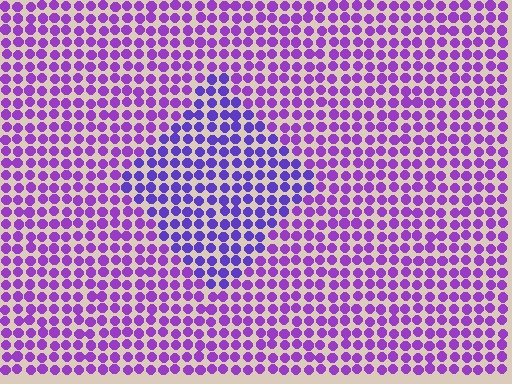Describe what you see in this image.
The image is filled with small purple elements in a uniform arrangement. A diamond-shaped region is visible where the elements are tinted to a slightly different hue, forming a subtle color boundary.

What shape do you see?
I see a diamond.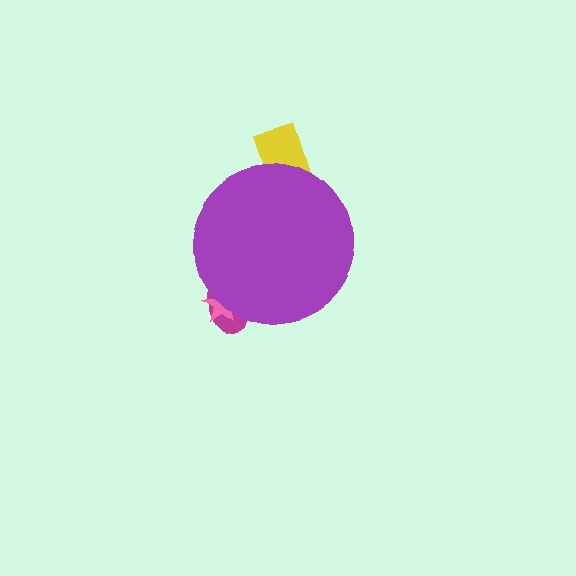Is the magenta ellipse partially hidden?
Yes, the magenta ellipse is partially hidden behind the purple circle.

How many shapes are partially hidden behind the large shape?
3 shapes are partially hidden.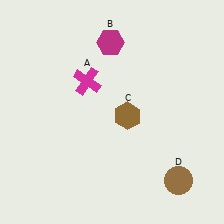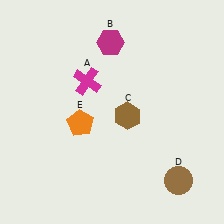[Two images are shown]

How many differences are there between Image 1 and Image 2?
There is 1 difference between the two images.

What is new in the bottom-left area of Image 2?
An orange pentagon (E) was added in the bottom-left area of Image 2.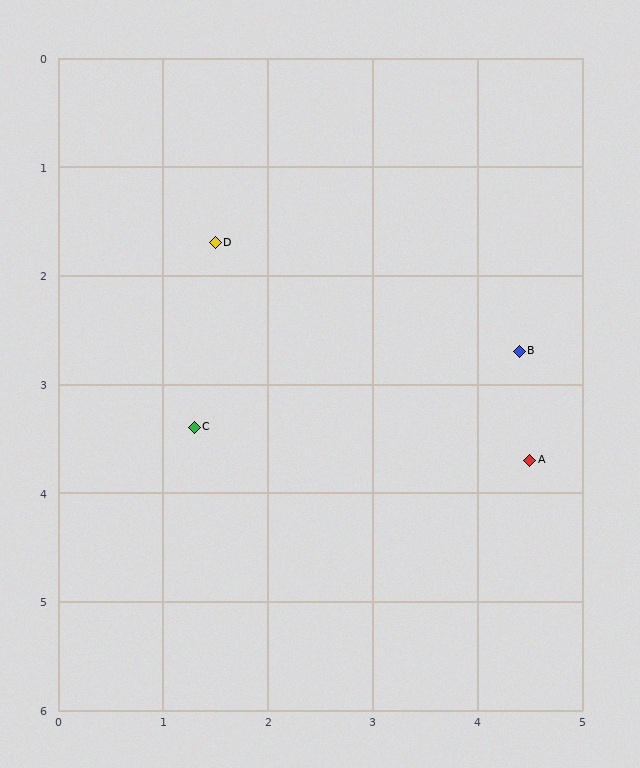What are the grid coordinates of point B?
Point B is at approximately (4.4, 2.7).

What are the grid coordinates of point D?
Point D is at approximately (1.5, 1.7).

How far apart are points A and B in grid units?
Points A and B are about 1.0 grid units apart.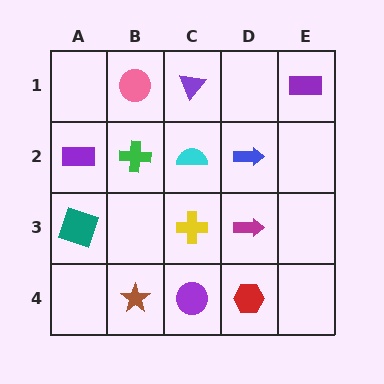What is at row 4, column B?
A brown star.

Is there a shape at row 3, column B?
No, that cell is empty.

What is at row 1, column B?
A pink circle.